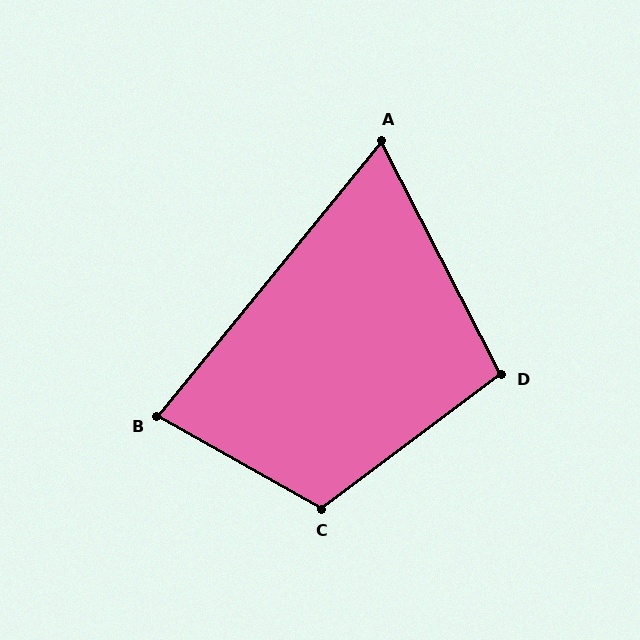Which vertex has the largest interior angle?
C, at approximately 114 degrees.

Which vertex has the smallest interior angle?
A, at approximately 66 degrees.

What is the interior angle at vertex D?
Approximately 100 degrees (obtuse).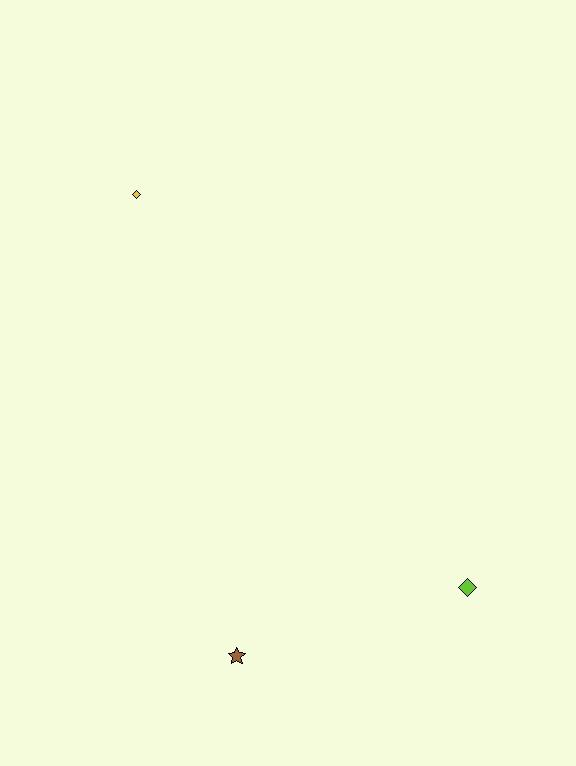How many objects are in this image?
There are 3 objects.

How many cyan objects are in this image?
There are no cyan objects.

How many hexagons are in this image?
There are no hexagons.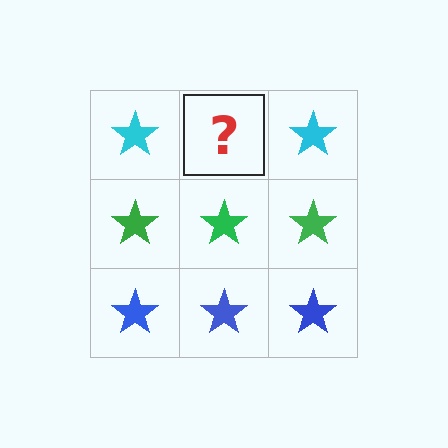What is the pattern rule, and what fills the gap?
The rule is that each row has a consistent color. The gap should be filled with a cyan star.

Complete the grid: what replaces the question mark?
The question mark should be replaced with a cyan star.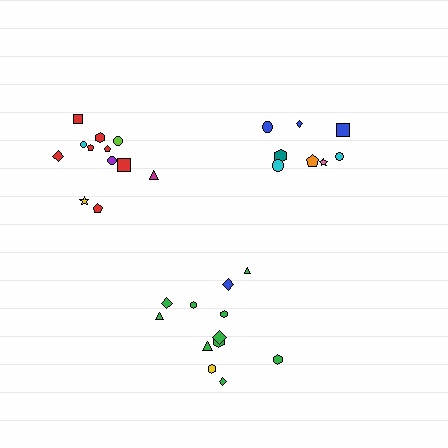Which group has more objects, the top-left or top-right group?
The top-left group.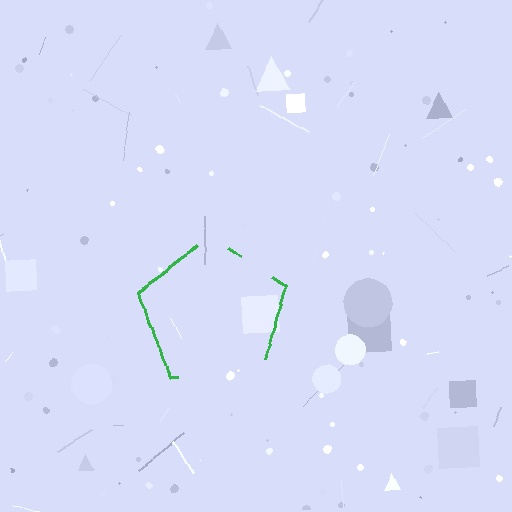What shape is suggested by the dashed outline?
The dashed outline suggests a pentagon.